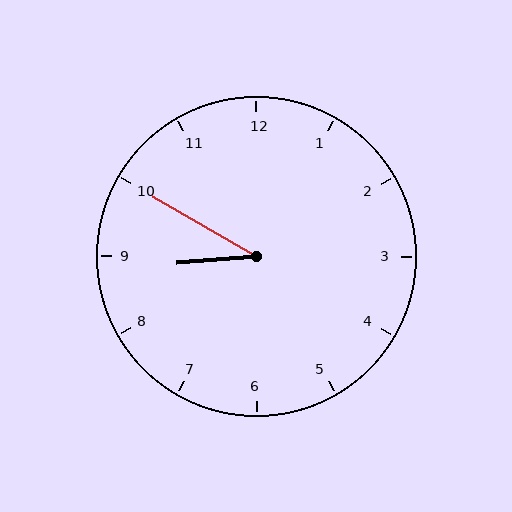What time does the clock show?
8:50.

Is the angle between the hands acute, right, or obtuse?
It is acute.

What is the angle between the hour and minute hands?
Approximately 35 degrees.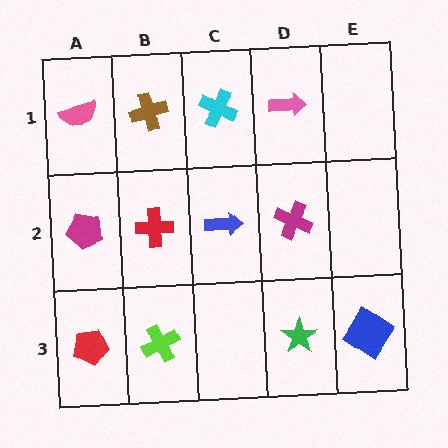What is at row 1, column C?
A cyan cross.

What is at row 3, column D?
A green star.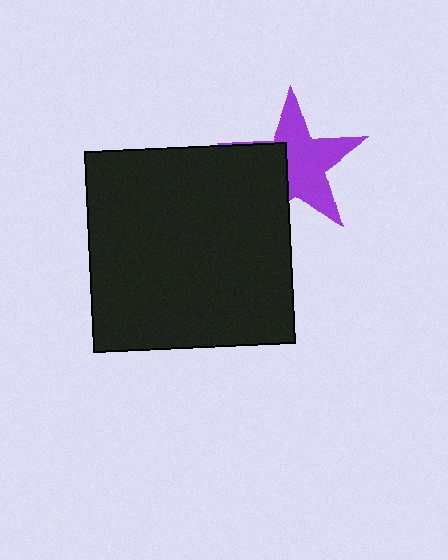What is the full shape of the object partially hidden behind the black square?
The partially hidden object is a purple star.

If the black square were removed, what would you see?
You would see the complete purple star.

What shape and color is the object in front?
The object in front is a black square.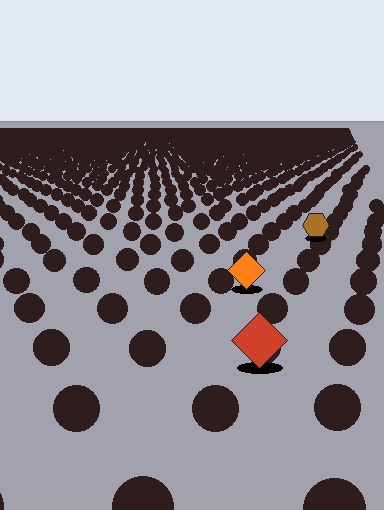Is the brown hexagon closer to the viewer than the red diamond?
No. The red diamond is closer — you can tell from the texture gradient: the ground texture is coarser near it.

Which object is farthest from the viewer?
The brown hexagon is farthest from the viewer. It appears smaller and the ground texture around it is denser.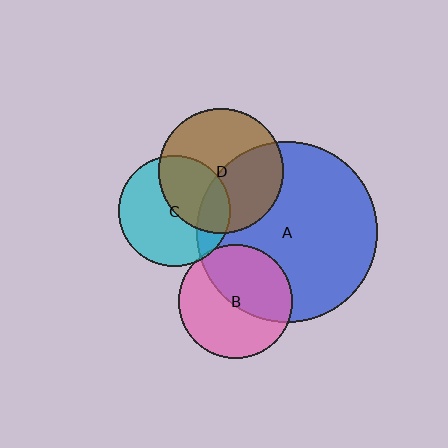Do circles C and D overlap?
Yes.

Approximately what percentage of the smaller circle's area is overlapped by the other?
Approximately 40%.